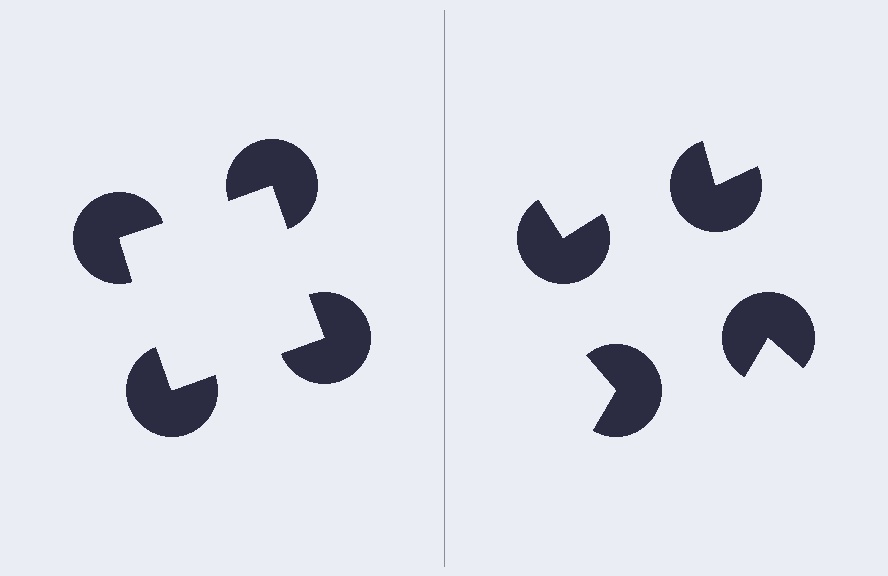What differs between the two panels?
The pac-man discs are positioned identically on both sides; only the wedge orientations differ. On the left they align to a square; on the right they are misaligned.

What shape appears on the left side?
An illusory square.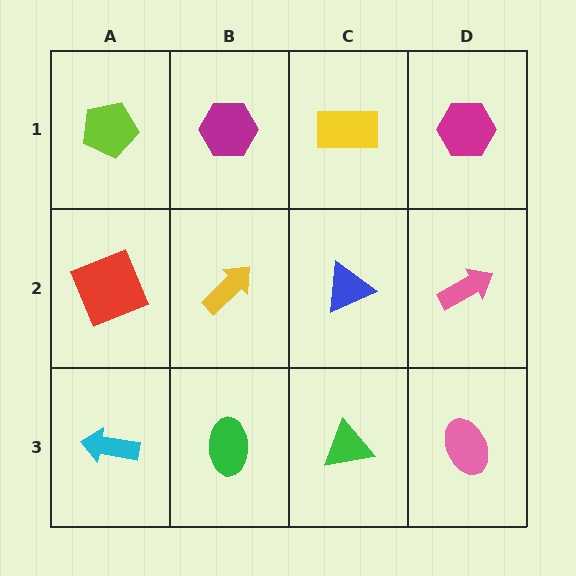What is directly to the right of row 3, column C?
A pink ellipse.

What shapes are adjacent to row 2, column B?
A magenta hexagon (row 1, column B), a green ellipse (row 3, column B), a red square (row 2, column A), a blue triangle (row 2, column C).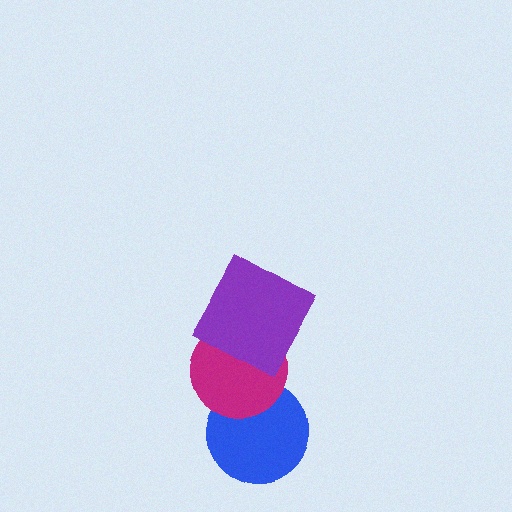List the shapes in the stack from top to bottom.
From top to bottom: the purple square, the magenta circle, the blue circle.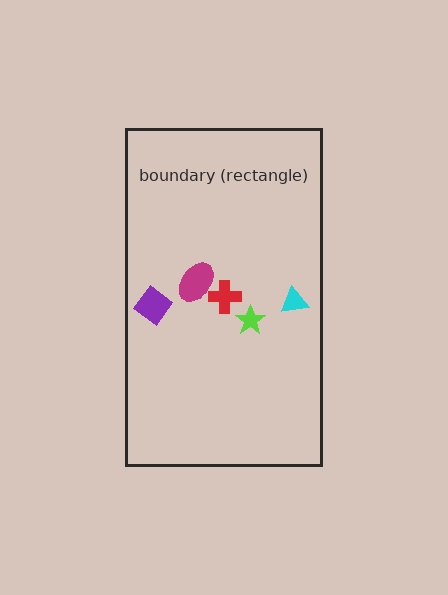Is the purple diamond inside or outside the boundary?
Inside.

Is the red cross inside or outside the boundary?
Inside.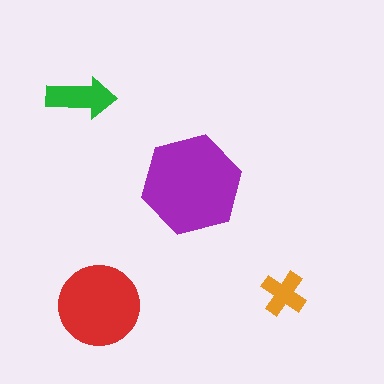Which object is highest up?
The green arrow is topmost.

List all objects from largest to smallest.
The purple hexagon, the red circle, the green arrow, the orange cross.